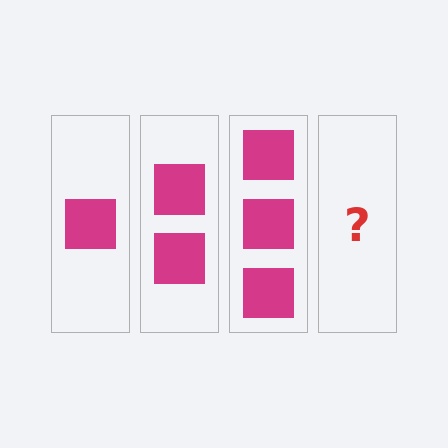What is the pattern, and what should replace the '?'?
The pattern is that each step adds one more square. The '?' should be 4 squares.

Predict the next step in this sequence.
The next step is 4 squares.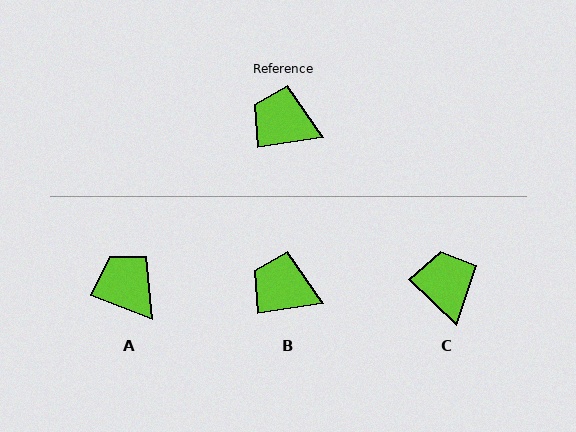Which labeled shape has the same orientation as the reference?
B.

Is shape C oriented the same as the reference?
No, it is off by about 53 degrees.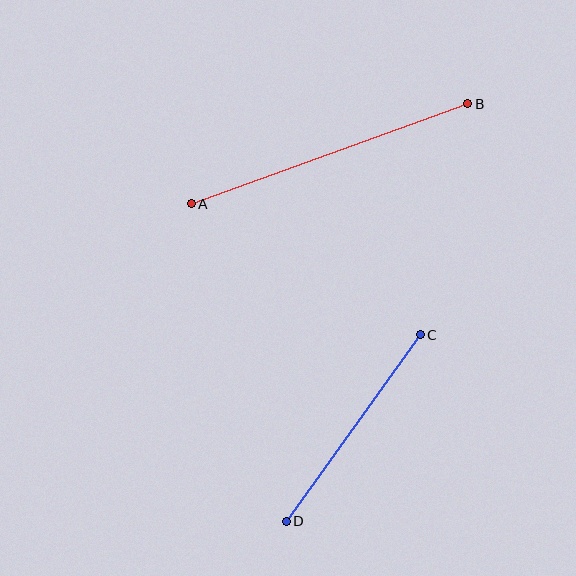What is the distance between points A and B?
The distance is approximately 294 pixels.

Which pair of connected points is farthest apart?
Points A and B are farthest apart.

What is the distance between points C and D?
The distance is approximately 230 pixels.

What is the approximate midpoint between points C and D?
The midpoint is at approximately (353, 428) pixels.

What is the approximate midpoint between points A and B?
The midpoint is at approximately (329, 154) pixels.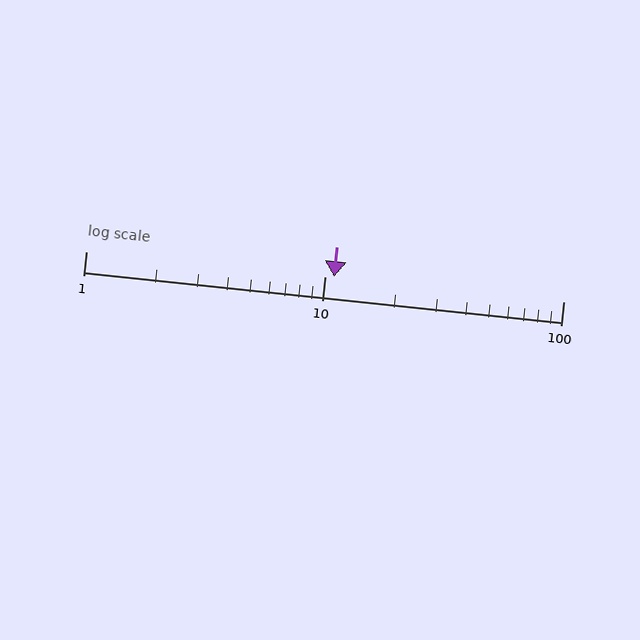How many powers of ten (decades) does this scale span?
The scale spans 2 decades, from 1 to 100.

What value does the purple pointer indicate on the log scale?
The pointer indicates approximately 11.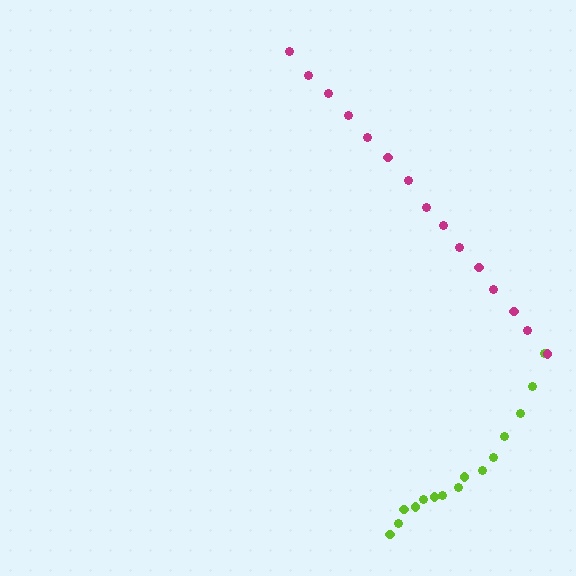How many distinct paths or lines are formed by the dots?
There are 2 distinct paths.